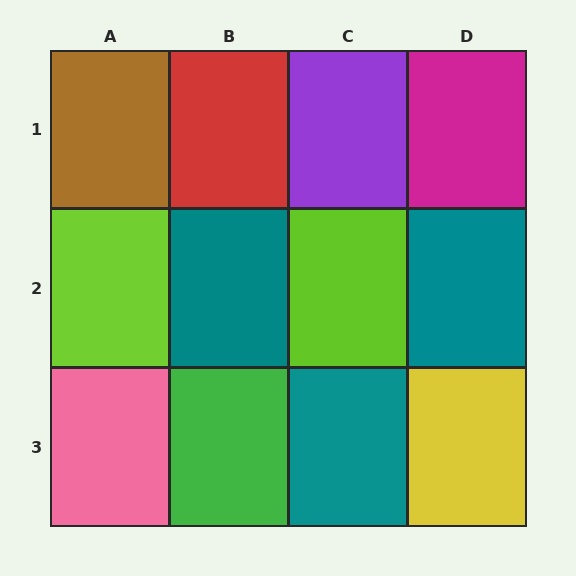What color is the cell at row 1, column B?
Red.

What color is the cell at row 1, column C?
Purple.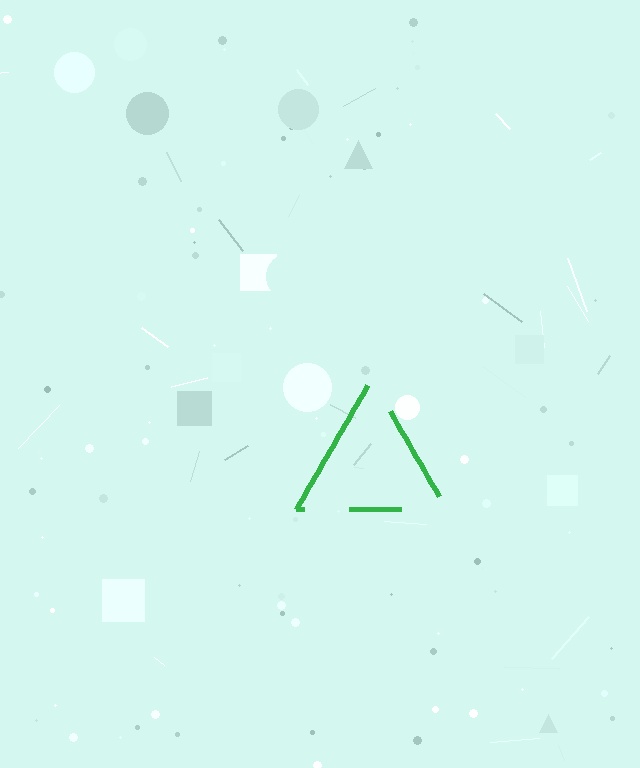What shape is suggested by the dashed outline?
The dashed outline suggests a triangle.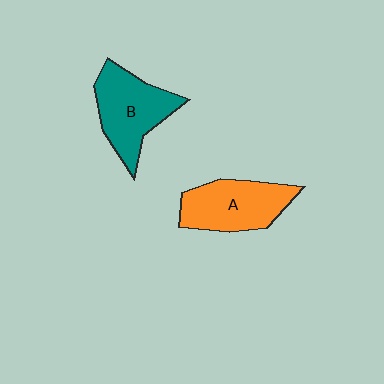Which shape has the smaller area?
Shape A (orange).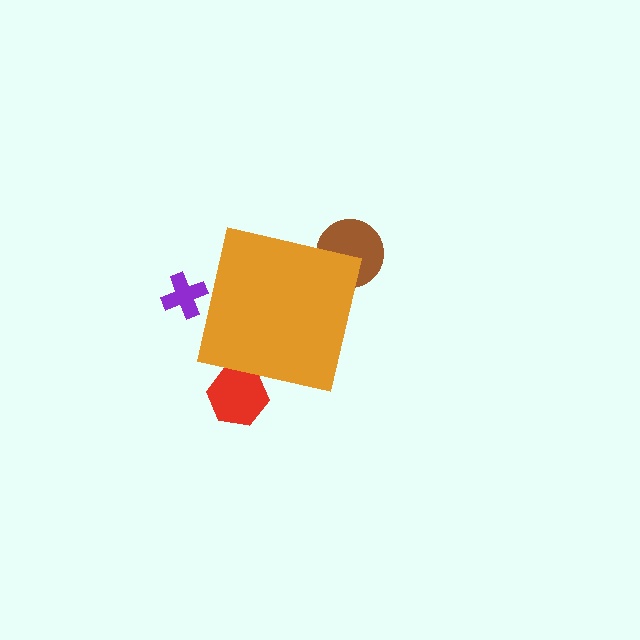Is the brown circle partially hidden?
Yes, the brown circle is partially hidden behind the orange square.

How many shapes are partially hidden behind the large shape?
3 shapes are partially hidden.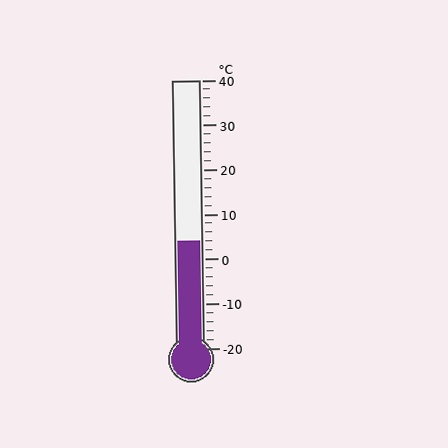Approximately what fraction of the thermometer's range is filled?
The thermometer is filled to approximately 40% of its range.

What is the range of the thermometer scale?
The thermometer scale ranges from -20°C to 40°C.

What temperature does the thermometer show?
The thermometer shows approximately 4°C.